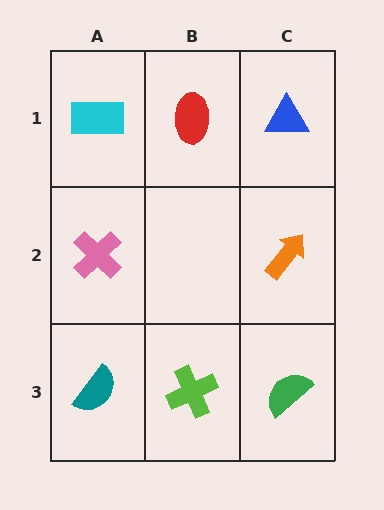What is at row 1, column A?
A cyan rectangle.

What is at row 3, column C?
A green semicircle.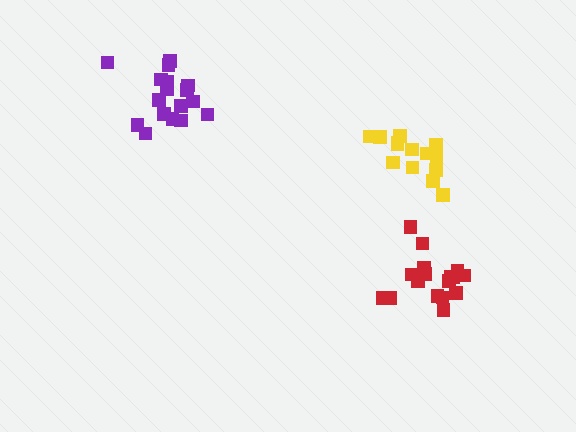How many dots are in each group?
Group 1: 14 dots, Group 2: 18 dots, Group 3: 17 dots (49 total).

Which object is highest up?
The purple cluster is topmost.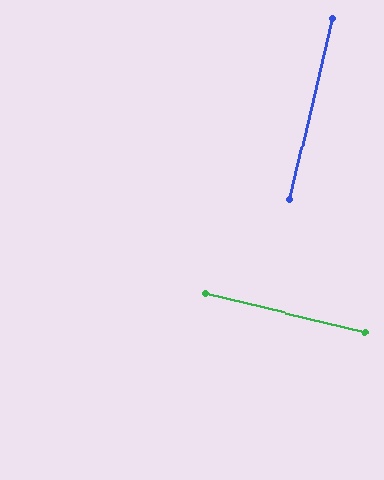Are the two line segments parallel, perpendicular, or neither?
Perpendicular — they meet at approximately 90°.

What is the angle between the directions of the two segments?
Approximately 90 degrees.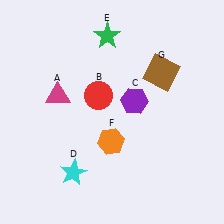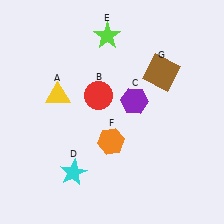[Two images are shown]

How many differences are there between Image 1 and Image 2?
There are 2 differences between the two images.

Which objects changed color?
A changed from magenta to yellow. E changed from green to lime.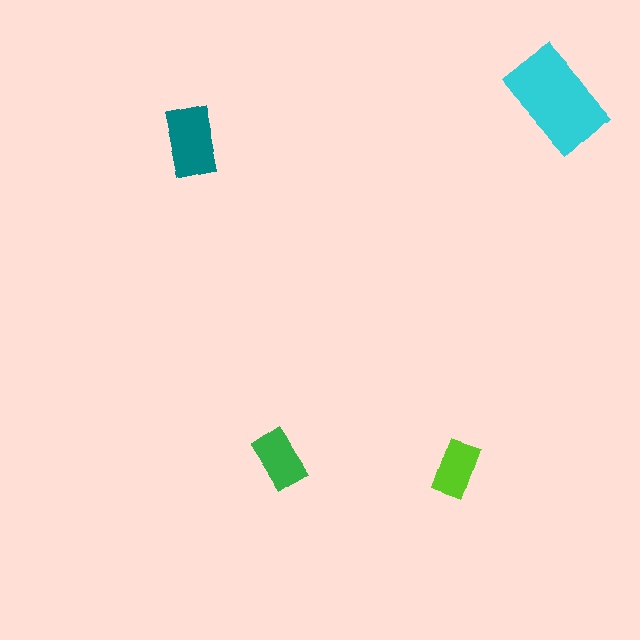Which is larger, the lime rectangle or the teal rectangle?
The teal one.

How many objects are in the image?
There are 4 objects in the image.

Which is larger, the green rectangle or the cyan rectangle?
The cyan one.